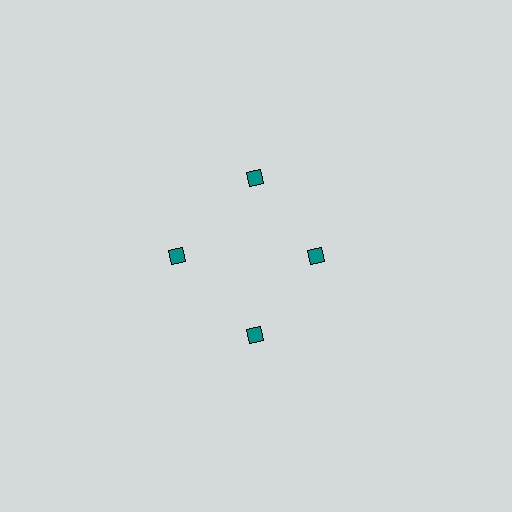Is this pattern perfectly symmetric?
No. The 4 teal diamonds are arranged in a ring, but one element near the 3 o'clock position is pulled inward toward the center, breaking the 4-fold rotational symmetry.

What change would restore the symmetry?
The symmetry would be restored by moving it outward, back onto the ring so that all 4 diamonds sit at equal angles and equal distance from the center.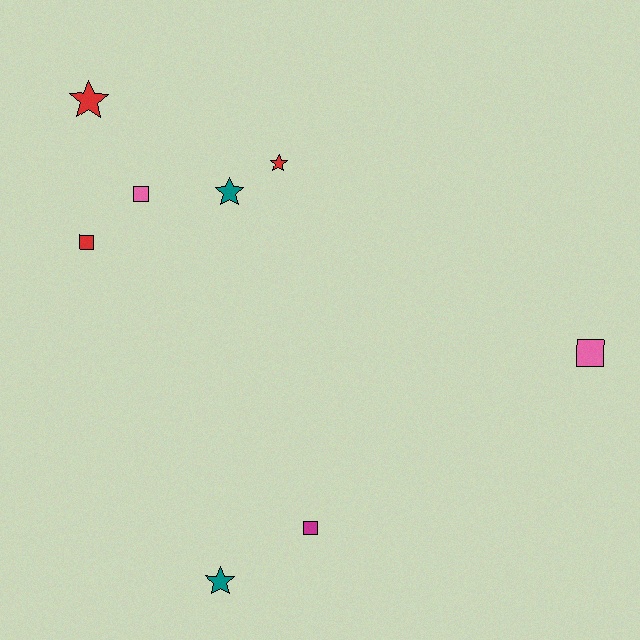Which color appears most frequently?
Red, with 3 objects.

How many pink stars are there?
There are no pink stars.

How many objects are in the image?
There are 8 objects.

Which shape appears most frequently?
Star, with 4 objects.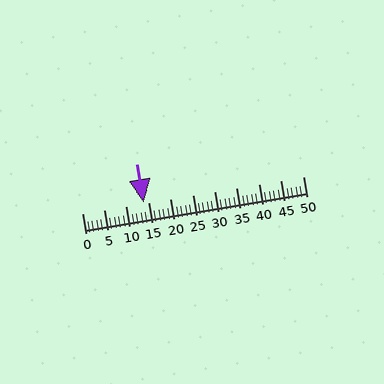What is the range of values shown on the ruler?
The ruler shows values from 0 to 50.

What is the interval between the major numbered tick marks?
The major tick marks are spaced 5 units apart.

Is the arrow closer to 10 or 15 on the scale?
The arrow is closer to 15.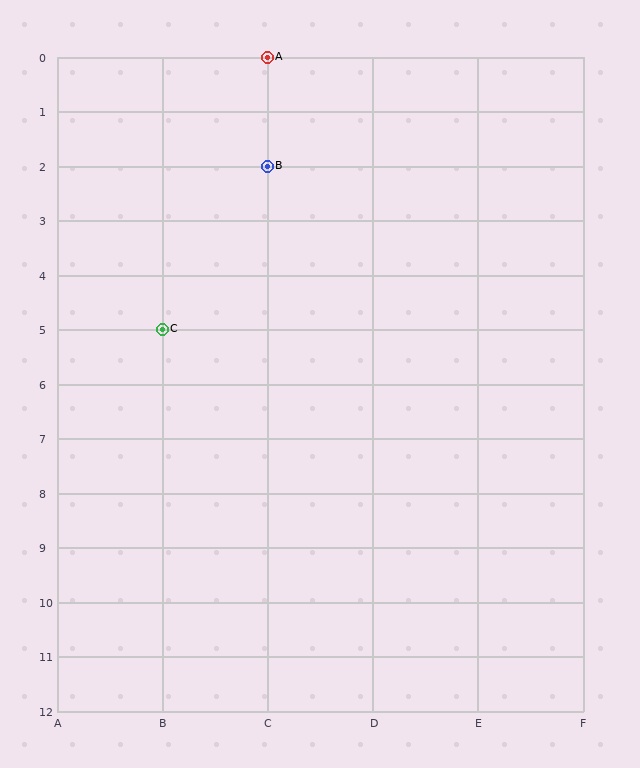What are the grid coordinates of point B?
Point B is at grid coordinates (C, 2).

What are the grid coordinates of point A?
Point A is at grid coordinates (C, 0).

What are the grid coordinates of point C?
Point C is at grid coordinates (B, 5).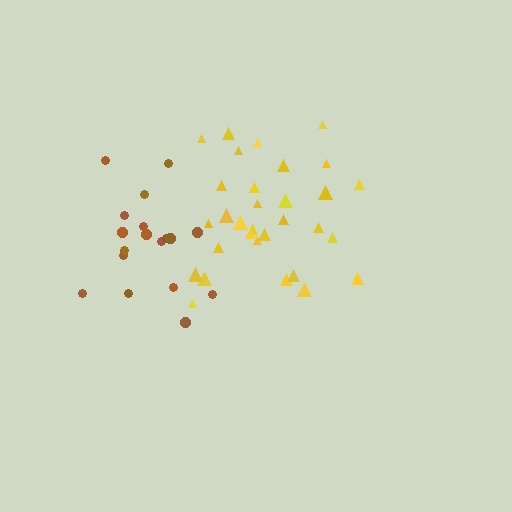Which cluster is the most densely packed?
Yellow.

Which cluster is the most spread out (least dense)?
Brown.